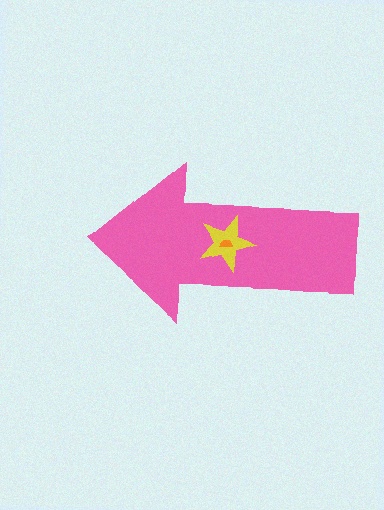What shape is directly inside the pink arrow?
The yellow star.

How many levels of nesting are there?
3.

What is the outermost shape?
The pink arrow.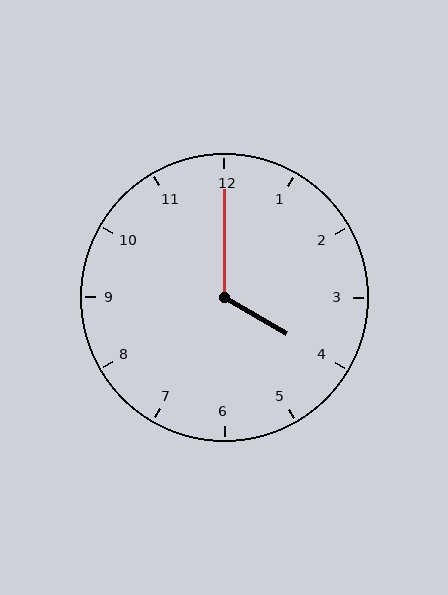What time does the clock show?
4:00.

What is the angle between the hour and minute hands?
Approximately 120 degrees.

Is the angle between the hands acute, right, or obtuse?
It is obtuse.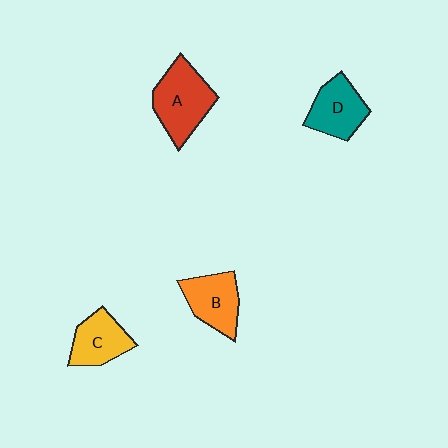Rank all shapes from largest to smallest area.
From largest to smallest: A (red), D (teal), B (orange), C (yellow).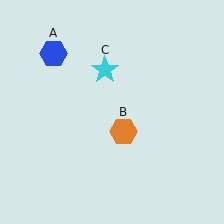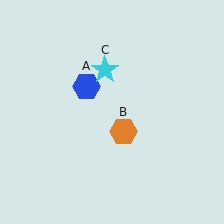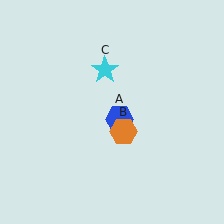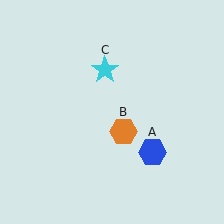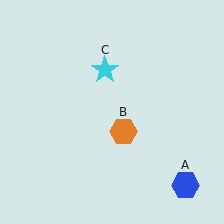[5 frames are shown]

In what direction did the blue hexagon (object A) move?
The blue hexagon (object A) moved down and to the right.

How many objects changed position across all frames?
1 object changed position: blue hexagon (object A).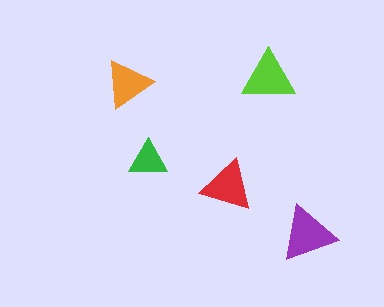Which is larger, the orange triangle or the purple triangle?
The purple one.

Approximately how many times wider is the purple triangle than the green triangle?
About 1.5 times wider.